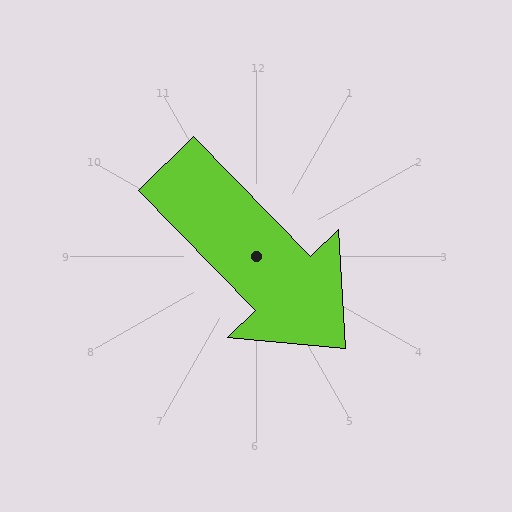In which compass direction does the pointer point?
Southeast.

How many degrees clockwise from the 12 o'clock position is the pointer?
Approximately 136 degrees.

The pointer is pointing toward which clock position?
Roughly 5 o'clock.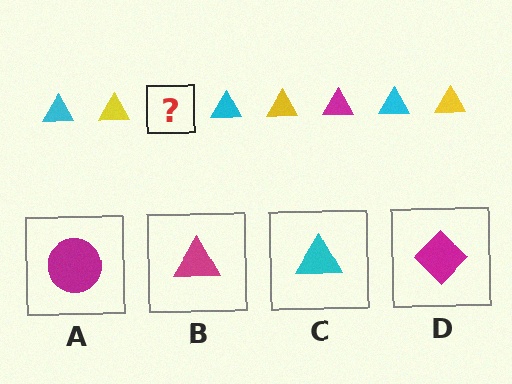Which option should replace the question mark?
Option B.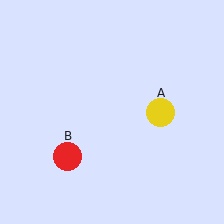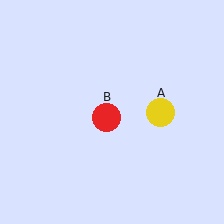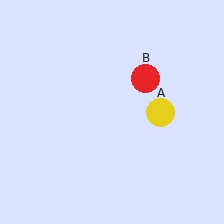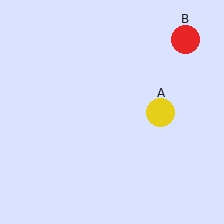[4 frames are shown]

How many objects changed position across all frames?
1 object changed position: red circle (object B).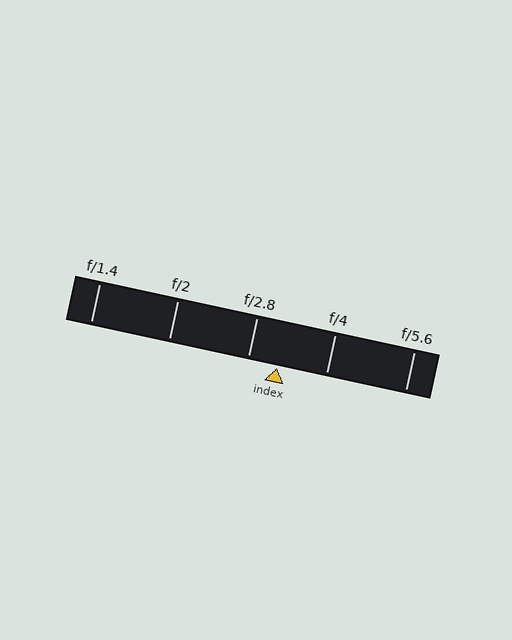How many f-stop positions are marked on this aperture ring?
There are 5 f-stop positions marked.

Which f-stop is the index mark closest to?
The index mark is closest to f/2.8.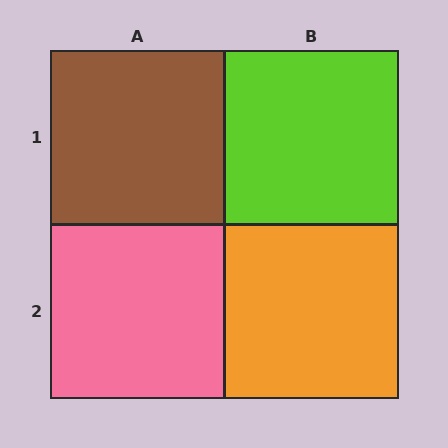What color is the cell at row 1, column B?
Lime.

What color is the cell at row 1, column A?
Brown.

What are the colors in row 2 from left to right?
Pink, orange.